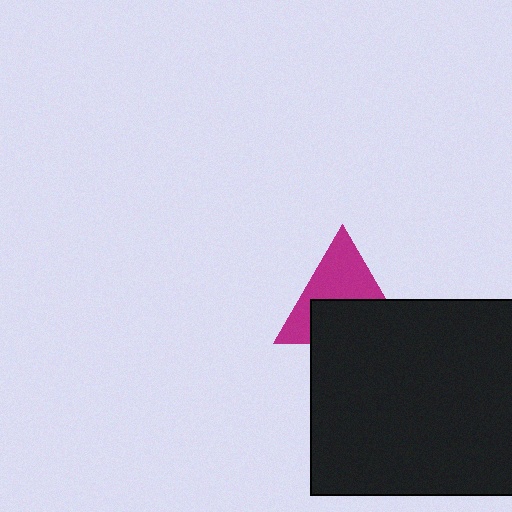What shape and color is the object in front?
The object in front is a black rectangle.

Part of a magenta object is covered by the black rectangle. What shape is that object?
It is a triangle.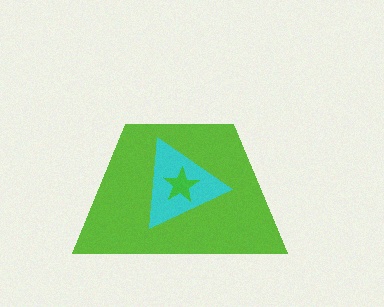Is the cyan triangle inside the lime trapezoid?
Yes.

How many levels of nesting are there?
3.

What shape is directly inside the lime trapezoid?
The cyan triangle.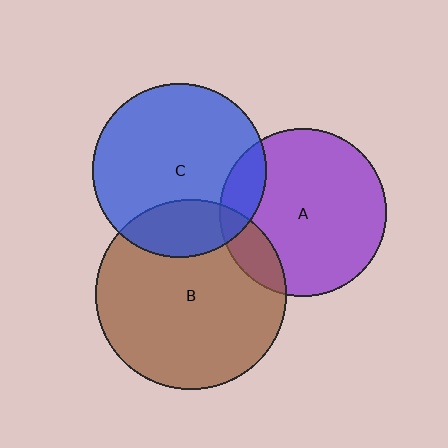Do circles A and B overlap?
Yes.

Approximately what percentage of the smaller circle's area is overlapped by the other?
Approximately 15%.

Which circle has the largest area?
Circle B (brown).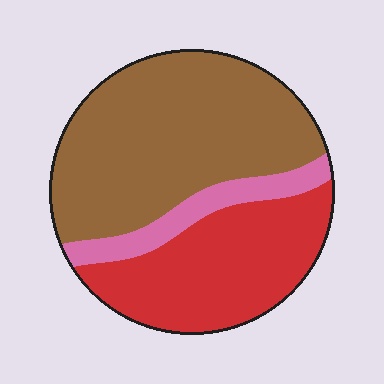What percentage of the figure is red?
Red covers around 35% of the figure.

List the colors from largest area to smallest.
From largest to smallest: brown, red, pink.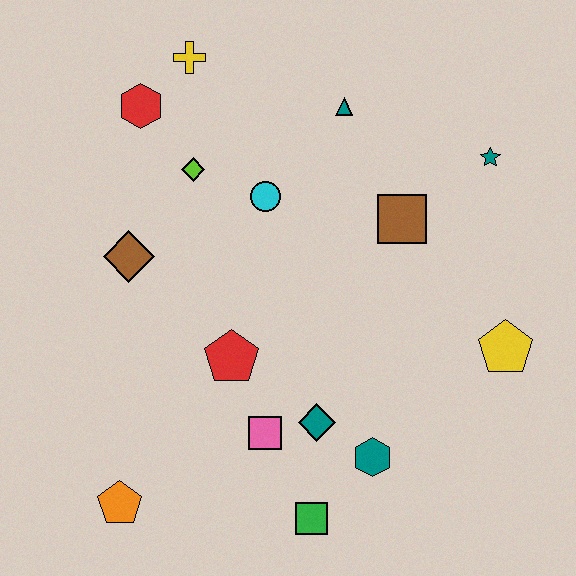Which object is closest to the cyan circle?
The lime diamond is closest to the cyan circle.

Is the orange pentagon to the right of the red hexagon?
No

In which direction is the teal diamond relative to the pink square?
The teal diamond is to the right of the pink square.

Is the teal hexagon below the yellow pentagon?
Yes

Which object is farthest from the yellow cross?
The green square is farthest from the yellow cross.